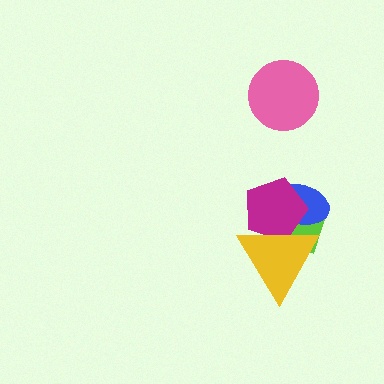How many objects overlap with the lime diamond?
3 objects overlap with the lime diamond.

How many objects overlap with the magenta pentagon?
3 objects overlap with the magenta pentagon.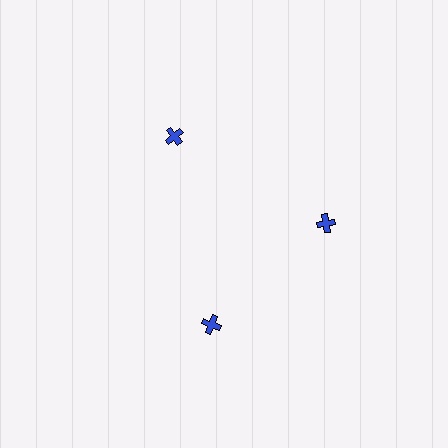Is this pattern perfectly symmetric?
No. The 3 blue crosses are arranged in a ring, but one element near the 7 o'clock position is rotated out of alignment along the ring, breaking the 3-fold rotational symmetry.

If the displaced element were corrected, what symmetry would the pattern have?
It would have 3-fold rotational symmetry — the pattern would map onto itself every 120 degrees.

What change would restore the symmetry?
The symmetry would be restored by rotating it back into even spacing with its neighbors so that all 3 crosses sit at equal angles and equal distance from the center.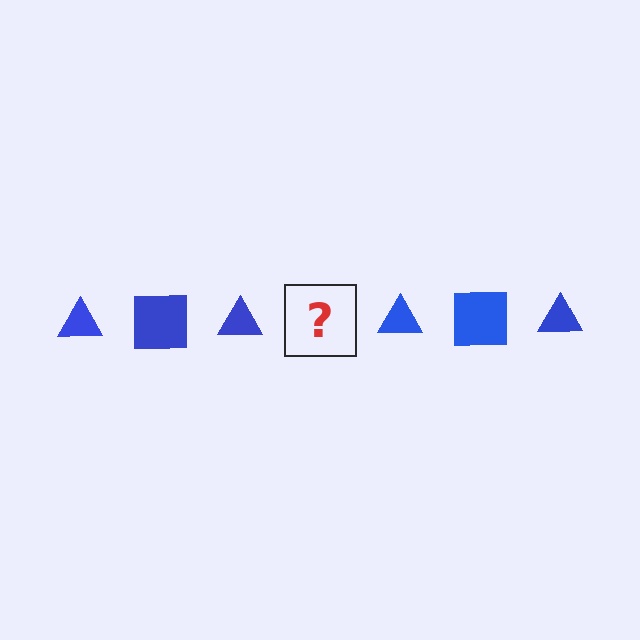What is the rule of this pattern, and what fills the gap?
The rule is that the pattern cycles through triangle, square shapes in blue. The gap should be filled with a blue square.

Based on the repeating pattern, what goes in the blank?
The blank should be a blue square.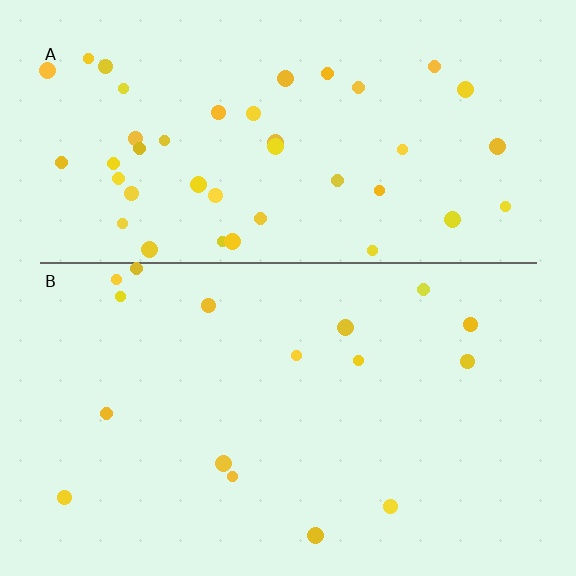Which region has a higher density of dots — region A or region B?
A (the top).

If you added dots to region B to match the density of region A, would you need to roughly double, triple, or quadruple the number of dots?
Approximately triple.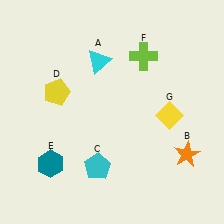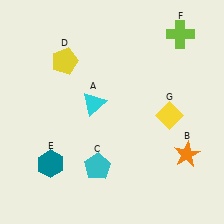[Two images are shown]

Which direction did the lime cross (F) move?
The lime cross (F) moved right.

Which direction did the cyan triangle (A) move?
The cyan triangle (A) moved down.